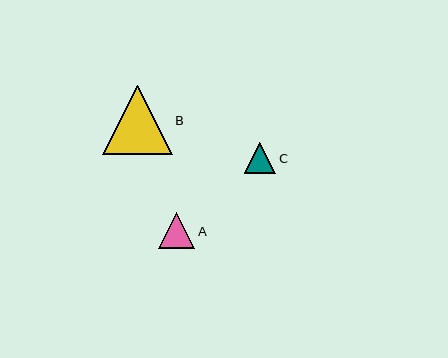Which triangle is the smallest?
Triangle C is the smallest with a size of approximately 31 pixels.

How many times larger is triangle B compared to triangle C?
Triangle B is approximately 2.2 times the size of triangle C.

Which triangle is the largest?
Triangle B is the largest with a size of approximately 70 pixels.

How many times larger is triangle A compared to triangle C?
Triangle A is approximately 1.2 times the size of triangle C.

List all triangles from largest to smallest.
From largest to smallest: B, A, C.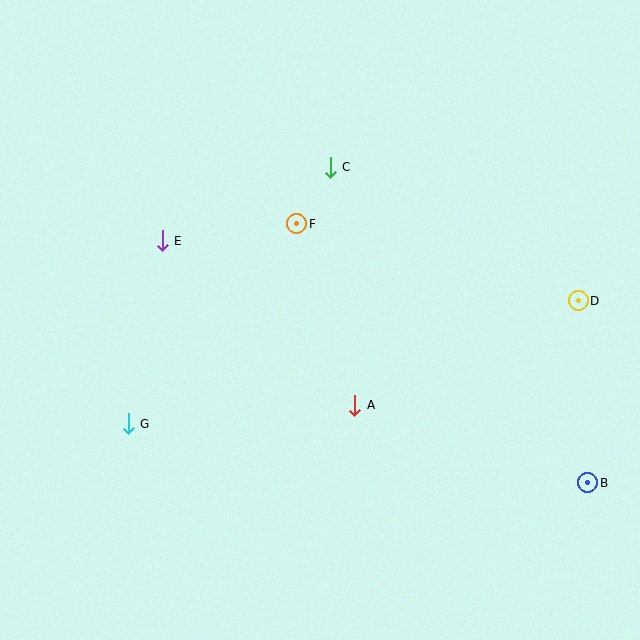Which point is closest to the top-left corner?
Point E is closest to the top-left corner.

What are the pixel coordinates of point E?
Point E is at (162, 241).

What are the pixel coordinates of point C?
Point C is at (330, 167).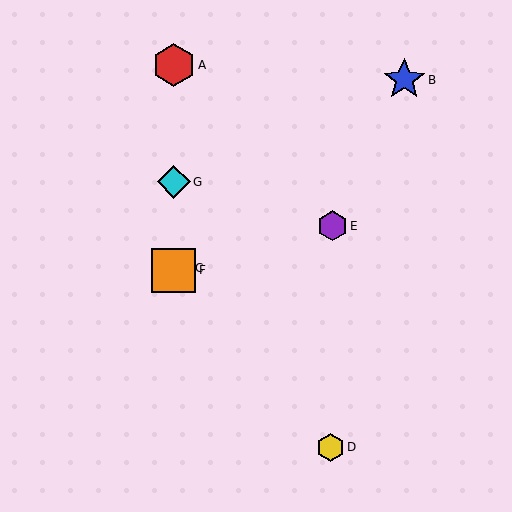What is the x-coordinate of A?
Object A is at x≈174.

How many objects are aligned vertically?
4 objects (A, C, F, G) are aligned vertically.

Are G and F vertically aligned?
Yes, both are at x≈174.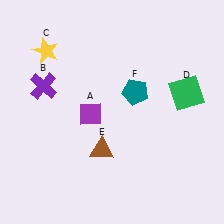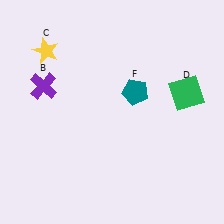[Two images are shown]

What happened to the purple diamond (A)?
The purple diamond (A) was removed in Image 2. It was in the bottom-left area of Image 1.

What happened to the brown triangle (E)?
The brown triangle (E) was removed in Image 2. It was in the bottom-left area of Image 1.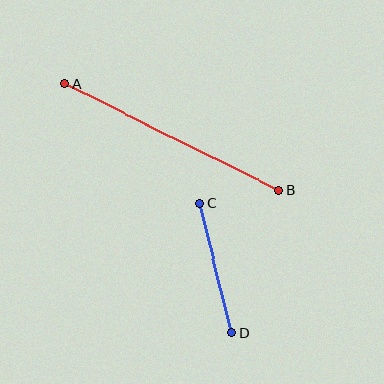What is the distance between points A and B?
The distance is approximately 239 pixels.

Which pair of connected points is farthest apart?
Points A and B are farthest apart.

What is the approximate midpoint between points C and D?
The midpoint is at approximately (216, 268) pixels.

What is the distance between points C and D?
The distance is approximately 134 pixels.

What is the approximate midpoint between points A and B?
The midpoint is at approximately (172, 137) pixels.